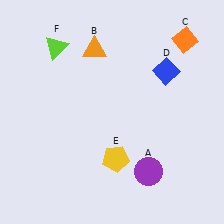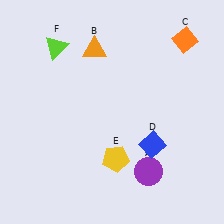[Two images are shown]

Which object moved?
The blue diamond (D) moved down.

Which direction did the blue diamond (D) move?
The blue diamond (D) moved down.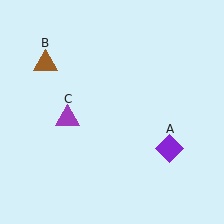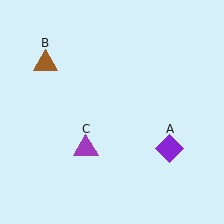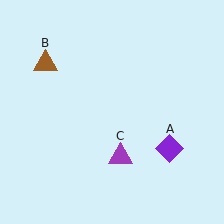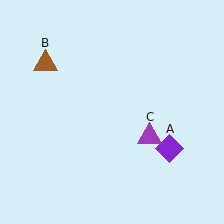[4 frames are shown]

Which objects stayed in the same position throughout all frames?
Purple diamond (object A) and brown triangle (object B) remained stationary.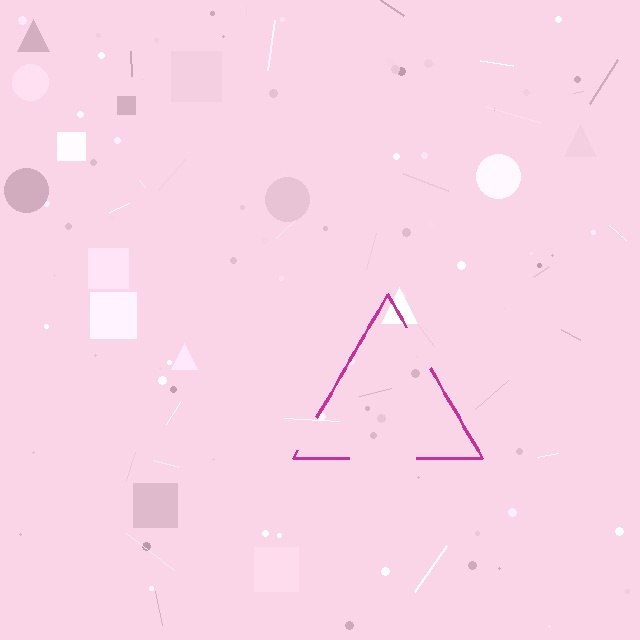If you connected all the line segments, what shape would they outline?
They would outline a triangle.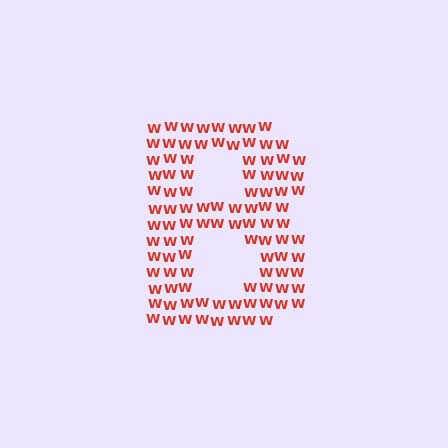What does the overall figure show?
The overall figure shows the letter B.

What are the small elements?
The small elements are letter W's.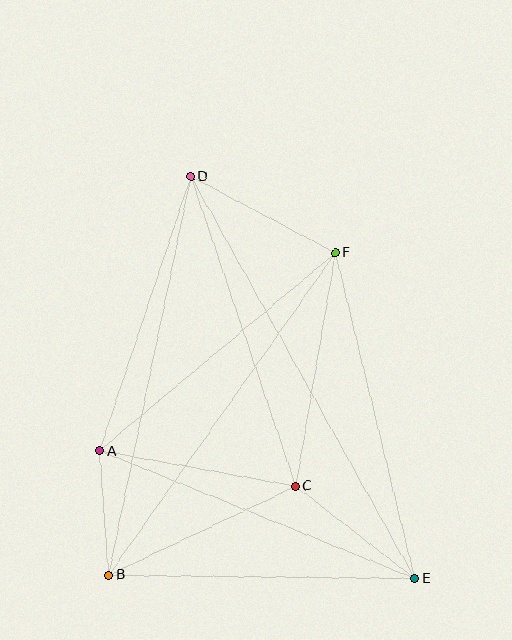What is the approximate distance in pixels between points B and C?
The distance between B and C is approximately 207 pixels.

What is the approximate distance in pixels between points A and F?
The distance between A and F is approximately 308 pixels.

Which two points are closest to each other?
Points A and B are closest to each other.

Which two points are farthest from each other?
Points D and E are farthest from each other.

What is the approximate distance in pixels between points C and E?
The distance between C and E is approximately 150 pixels.